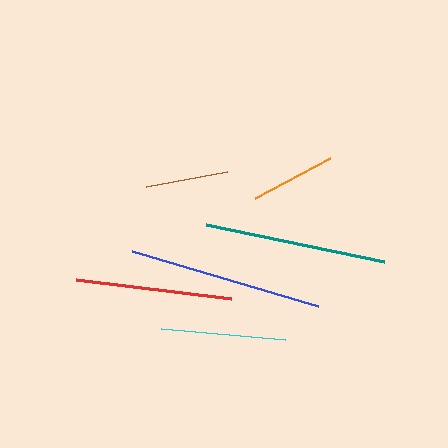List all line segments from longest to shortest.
From longest to shortest: blue, teal, red, cyan, orange, brown.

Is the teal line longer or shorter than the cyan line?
The teal line is longer than the cyan line.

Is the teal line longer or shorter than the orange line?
The teal line is longer than the orange line.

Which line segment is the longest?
The blue line is the longest at approximately 193 pixels.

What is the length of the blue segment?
The blue segment is approximately 193 pixels long.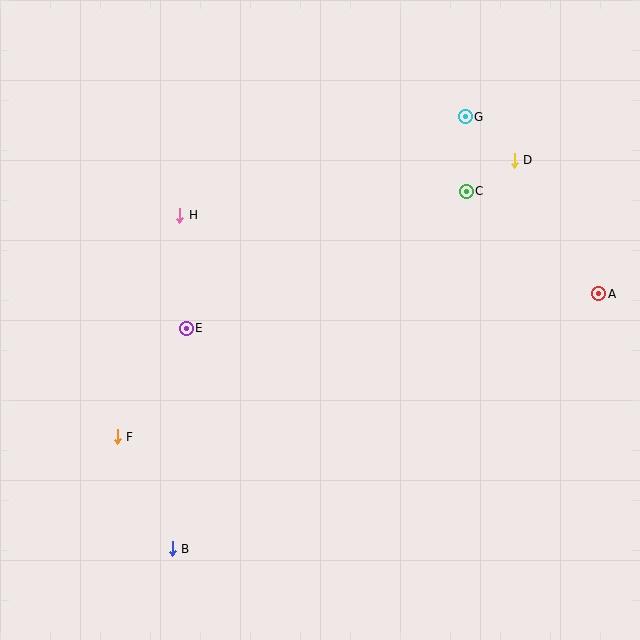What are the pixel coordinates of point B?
Point B is at (172, 549).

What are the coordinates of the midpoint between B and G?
The midpoint between B and G is at (319, 333).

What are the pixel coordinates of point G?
Point G is at (465, 117).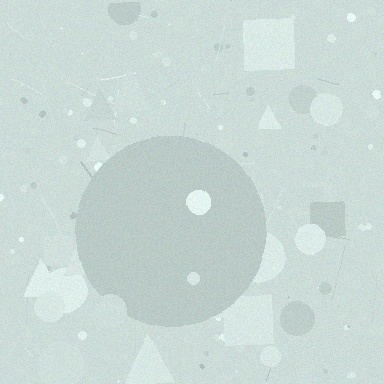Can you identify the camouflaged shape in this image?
The camouflaged shape is a circle.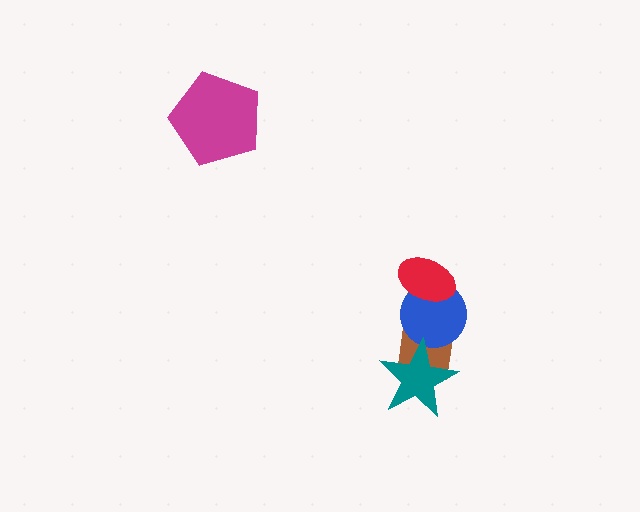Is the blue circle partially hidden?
Yes, it is partially covered by another shape.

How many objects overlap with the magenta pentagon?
0 objects overlap with the magenta pentagon.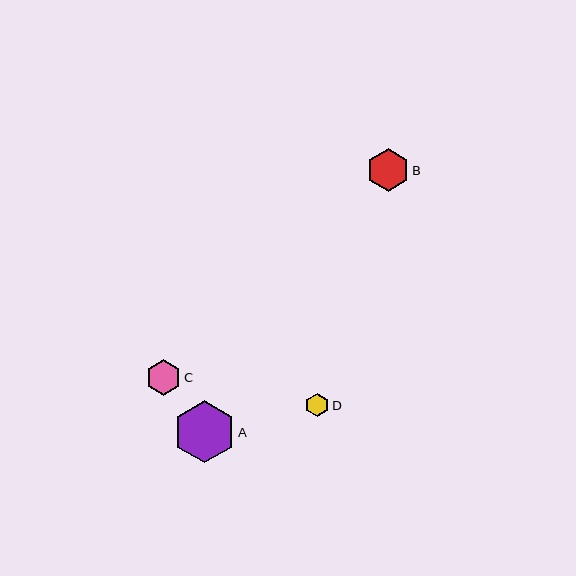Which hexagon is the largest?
Hexagon A is the largest with a size of approximately 62 pixels.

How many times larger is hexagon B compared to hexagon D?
Hexagon B is approximately 1.8 times the size of hexagon D.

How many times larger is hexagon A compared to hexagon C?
Hexagon A is approximately 1.8 times the size of hexagon C.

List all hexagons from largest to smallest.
From largest to smallest: A, B, C, D.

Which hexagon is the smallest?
Hexagon D is the smallest with a size of approximately 23 pixels.